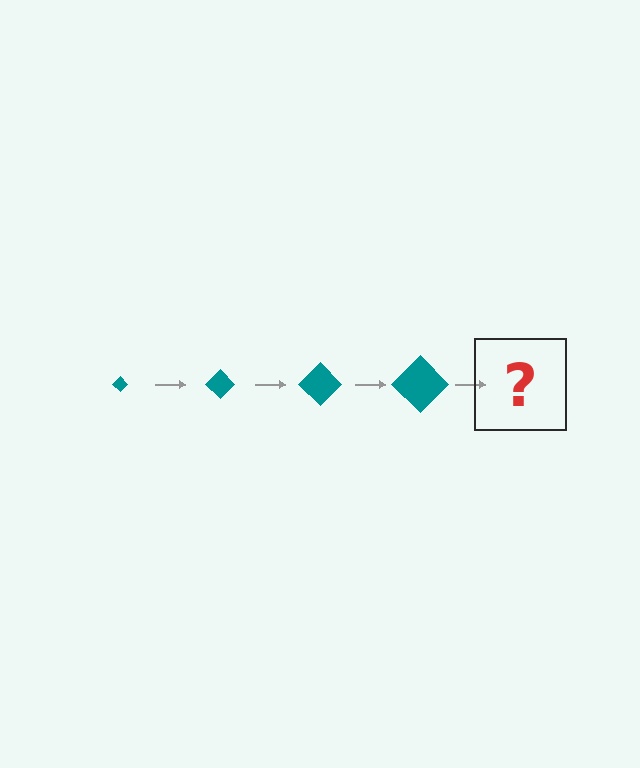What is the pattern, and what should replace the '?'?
The pattern is that the diamond gets progressively larger each step. The '?' should be a teal diamond, larger than the previous one.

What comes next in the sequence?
The next element should be a teal diamond, larger than the previous one.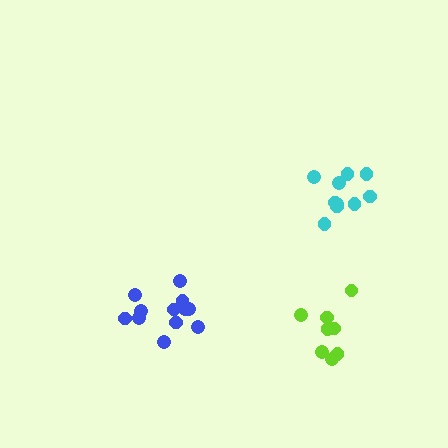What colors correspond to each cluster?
The clusters are colored: blue, lime, cyan.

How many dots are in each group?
Group 1: 12 dots, Group 2: 8 dots, Group 3: 10 dots (30 total).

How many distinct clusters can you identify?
There are 3 distinct clusters.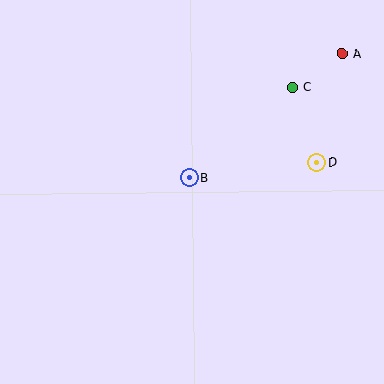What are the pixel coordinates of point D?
Point D is at (316, 163).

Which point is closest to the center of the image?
Point B at (189, 178) is closest to the center.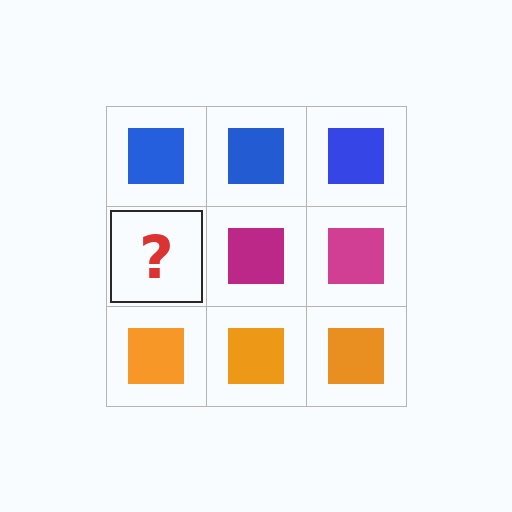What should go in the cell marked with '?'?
The missing cell should contain a magenta square.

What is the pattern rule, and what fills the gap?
The rule is that each row has a consistent color. The gap should be filled with a magenta square.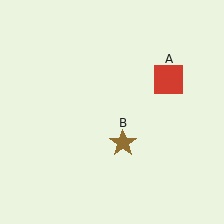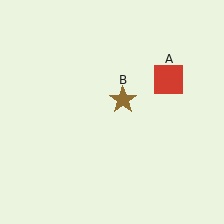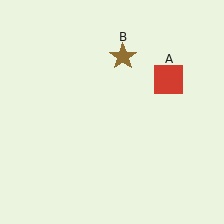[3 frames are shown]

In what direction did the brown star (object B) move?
The brown star (object B) moved up.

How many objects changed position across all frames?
1 object changed position: brown star (object B).